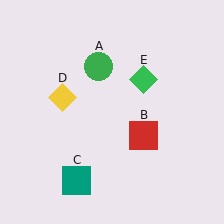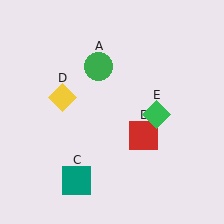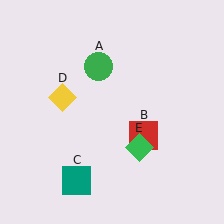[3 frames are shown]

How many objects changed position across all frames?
1 object changed position: green diamond (object E).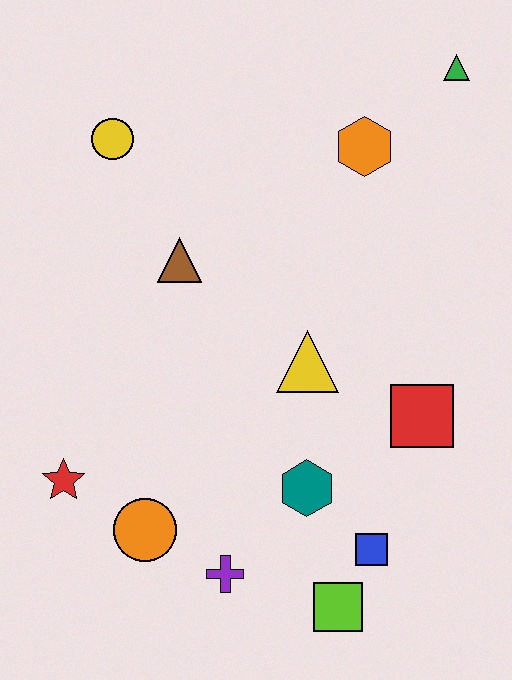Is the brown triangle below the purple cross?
No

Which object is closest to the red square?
The yellow triangle is closest to the red square.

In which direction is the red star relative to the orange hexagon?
The red star is below the orange hexagon.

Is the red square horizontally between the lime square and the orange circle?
No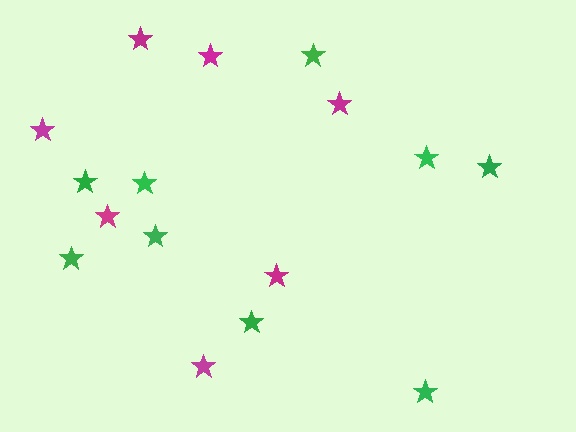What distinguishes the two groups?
There are 2 groups: one group of green stars (9) and one group of magenta stars (7).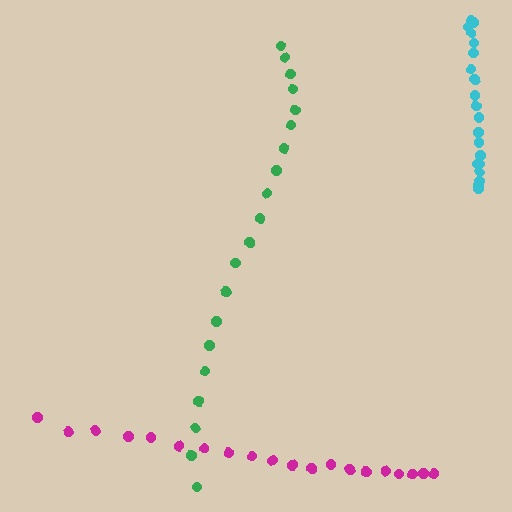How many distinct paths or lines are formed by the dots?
There are 3 distinct paths.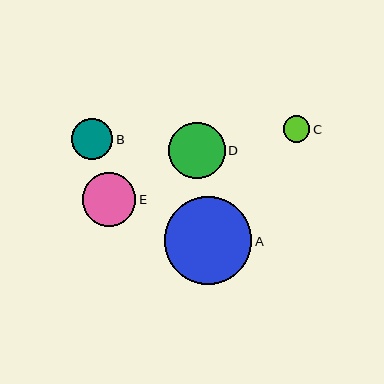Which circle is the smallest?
Circle C is the smallest with a size of approximately 26 pixels.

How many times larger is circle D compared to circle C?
Circle D is approximately 2.2 times the size of circle C.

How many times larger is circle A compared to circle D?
Circle A is approximately 1.5 times the size of circle D.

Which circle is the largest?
Circle A is the largest with a size of approximately 88 pixels.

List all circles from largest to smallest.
From largest to smallest: A, D, E, B, C.